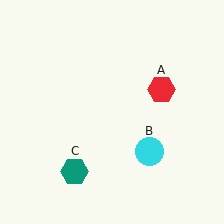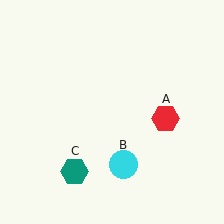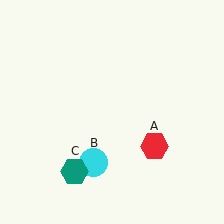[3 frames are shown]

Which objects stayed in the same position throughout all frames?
Teal hexagon (object C) remained stationary.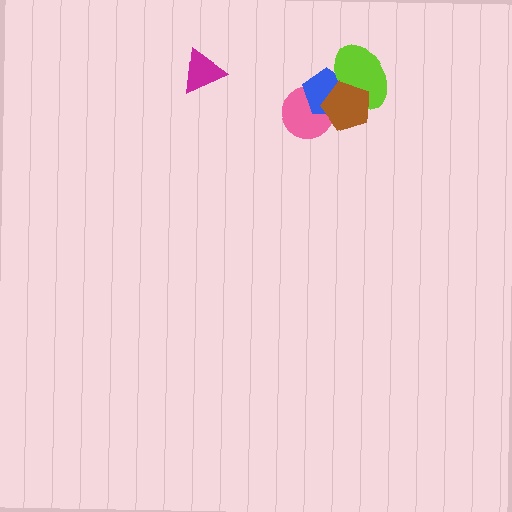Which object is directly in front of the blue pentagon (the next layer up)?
The lime ellipse is directly in front of the blue pentagon.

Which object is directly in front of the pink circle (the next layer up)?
The blue pentagon is directly in front of the pink circle.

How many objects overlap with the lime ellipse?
2 objects overlap with the lime ellipse.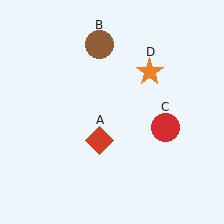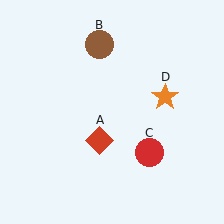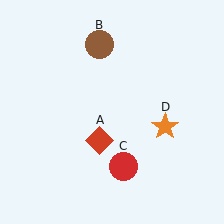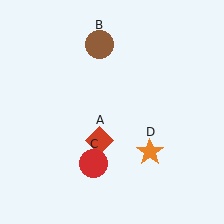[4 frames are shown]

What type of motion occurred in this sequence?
The red circle (object C), orange star (object D) rotated clockwise around the center of the scene.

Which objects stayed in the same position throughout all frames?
Red diamond (object A) and brown circle (object B) remained stationary.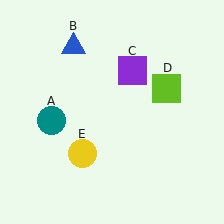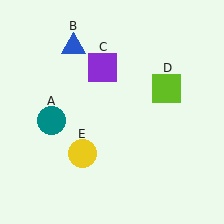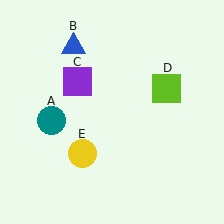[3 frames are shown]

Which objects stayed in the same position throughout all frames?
Teal circle (object A) and blue triangle (object B) and lime square (object D) and yellow circle (object E) remained stationary.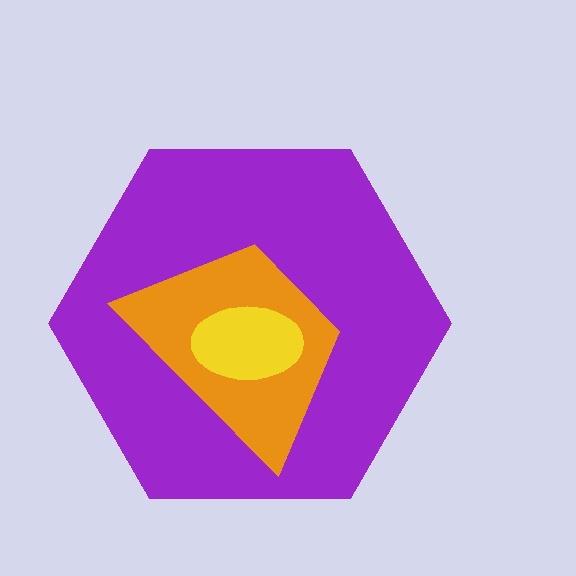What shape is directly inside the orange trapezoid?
The yellow ellipse.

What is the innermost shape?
The yellow ellipse.